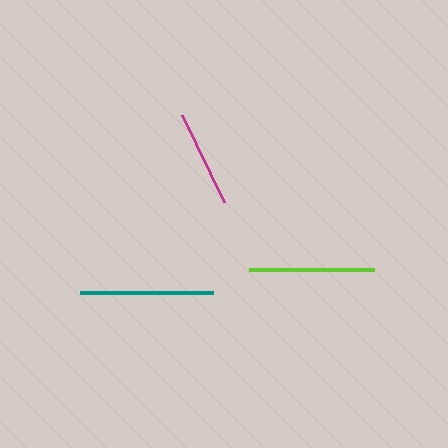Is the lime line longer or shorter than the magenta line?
The lime line is longer than the magenta line.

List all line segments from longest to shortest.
From longest to shortest: teal, lime, magenta.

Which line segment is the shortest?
The magenta line is the shortest at approximately 96 pixels.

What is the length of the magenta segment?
The magenta segment is approximately 96 pixels long.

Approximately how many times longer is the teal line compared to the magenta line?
The teal line is approximately 1.4 times the length of the magenta line.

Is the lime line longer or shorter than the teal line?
The teal line is longer than the lime line.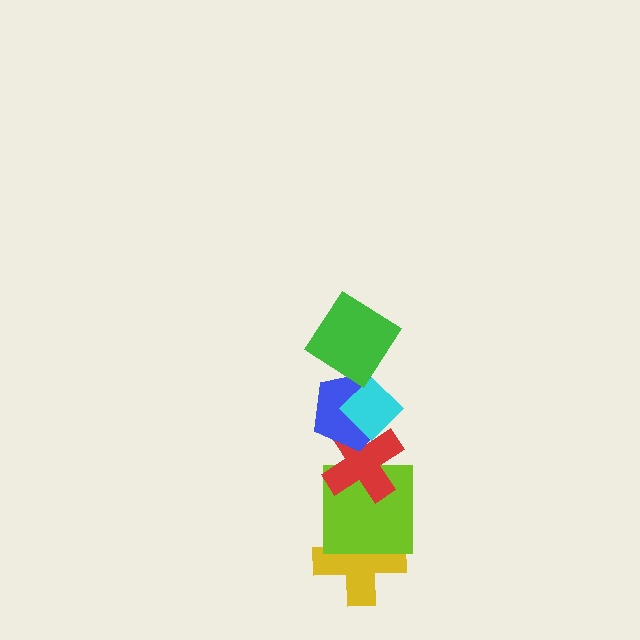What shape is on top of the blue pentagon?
The cyan diamond is on top of the blue pentagon.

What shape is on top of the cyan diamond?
The green diamond is on top of the cyan diamond.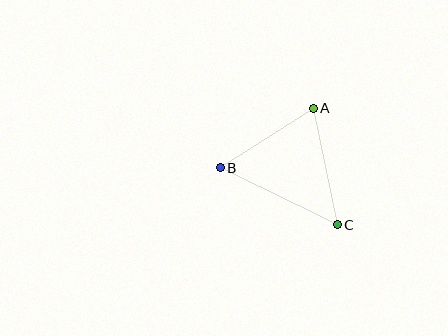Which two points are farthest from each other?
Points B and C are farthest from each other.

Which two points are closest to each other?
Points A and B are closest to each other.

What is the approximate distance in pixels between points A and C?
The distance between A and C is approximately 119 pixels.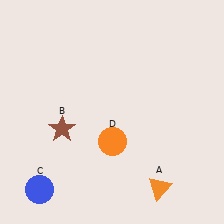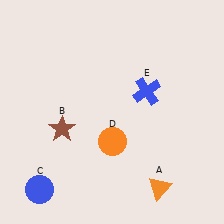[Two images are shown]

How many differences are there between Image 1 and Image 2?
There is 1 difference between the two images.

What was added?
A blue cross (E) was added in Image 2.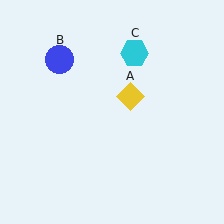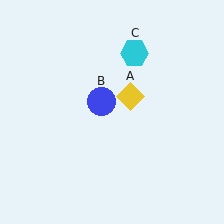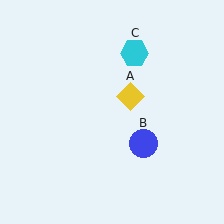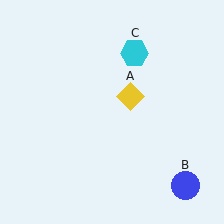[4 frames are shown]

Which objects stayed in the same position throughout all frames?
Yellow diamond (object A) and cyan hexagon (object C) remained stationary.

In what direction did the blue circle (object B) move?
The blue circle (object B) moved down and to the right.